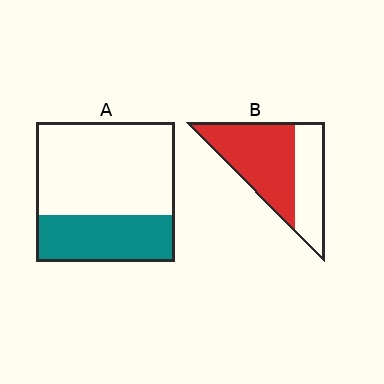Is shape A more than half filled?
No.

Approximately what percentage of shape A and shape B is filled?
A is approximately 35% and B is approximately 60%.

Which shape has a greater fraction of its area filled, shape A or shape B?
Shape B.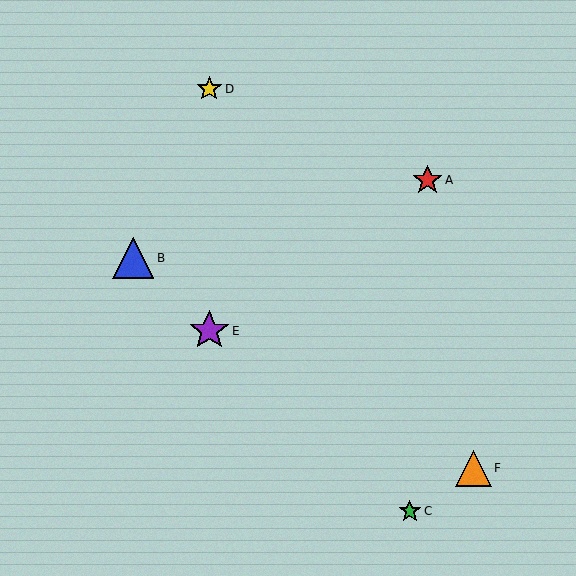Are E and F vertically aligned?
No, E is at x≈209 and F is at x≈474.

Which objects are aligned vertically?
Objects D, E are aligned vertically.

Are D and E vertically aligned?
Yes, both are at x≈209.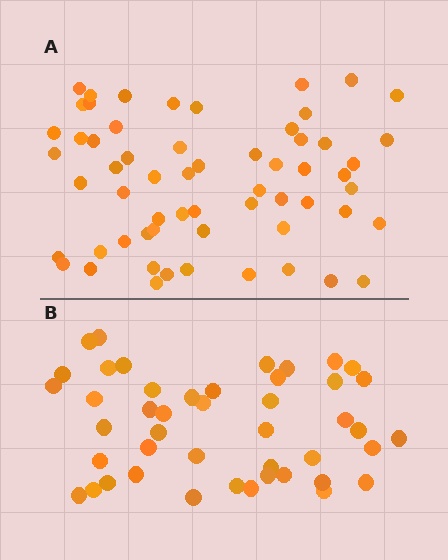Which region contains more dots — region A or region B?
Region A (the top region) has more dots.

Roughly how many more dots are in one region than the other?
Region A has approximately 15 more dots than region B.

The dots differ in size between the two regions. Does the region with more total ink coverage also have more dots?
No. Region B has more total ink coverage because its dots are larger, but region A actually contains more individual dots. Total area can be misleading — the number of items is what matters here.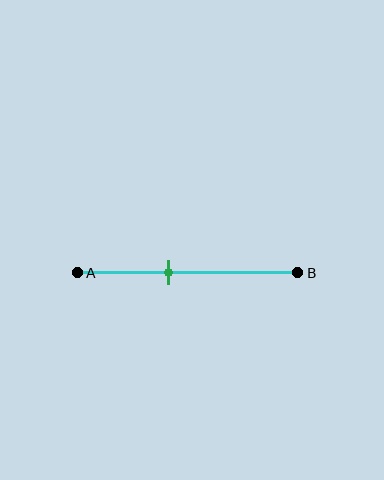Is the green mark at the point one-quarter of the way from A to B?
No, the mark is at about 40% from A, not at the 25% one-quarter point.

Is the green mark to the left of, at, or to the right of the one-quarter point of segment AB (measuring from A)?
The green mark is to the right of the one-quarter point of segment AB.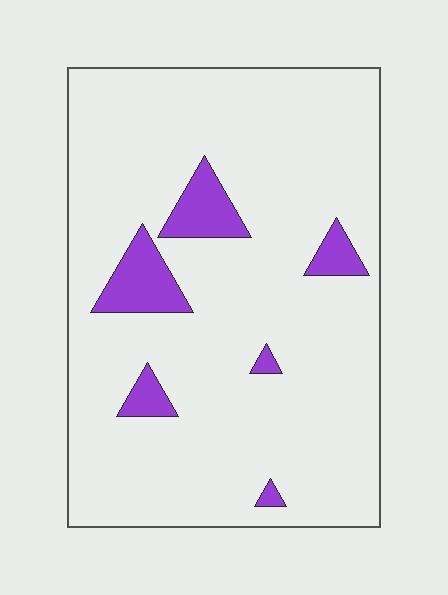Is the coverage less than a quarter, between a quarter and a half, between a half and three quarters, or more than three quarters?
Less than a quarter.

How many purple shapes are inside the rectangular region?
6.